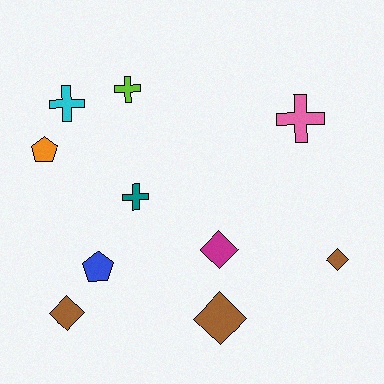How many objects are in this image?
There are 10 objects.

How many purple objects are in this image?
There are no purple objects.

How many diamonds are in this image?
There are 4 diamonds.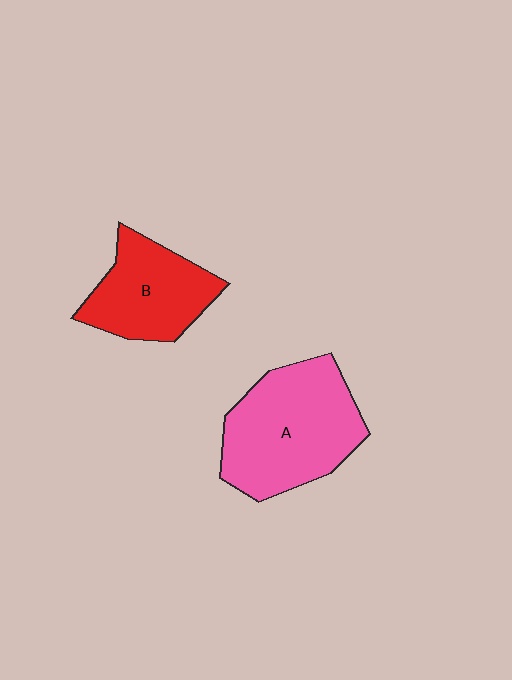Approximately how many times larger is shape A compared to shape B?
Approximately 1.5 times.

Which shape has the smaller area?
Shape B (red).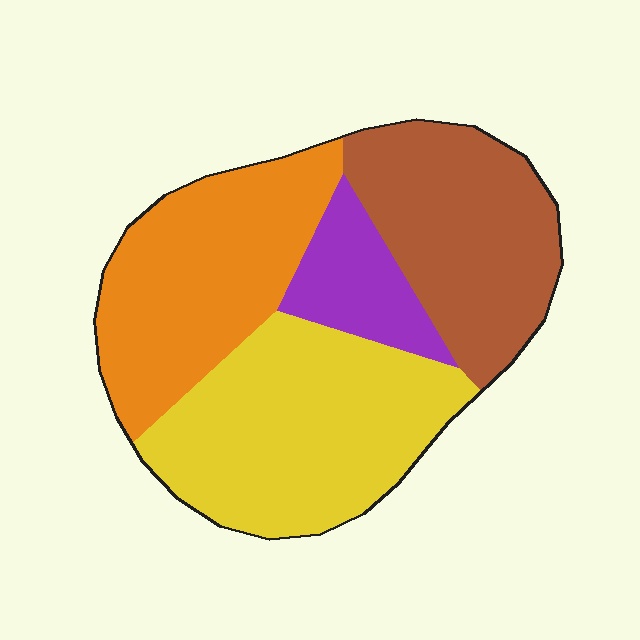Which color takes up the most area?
Yellow, at roughly 35%.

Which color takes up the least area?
Purple, at roughly 10%.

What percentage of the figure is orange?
Orange takes up about one quarter (1/4) of the figure.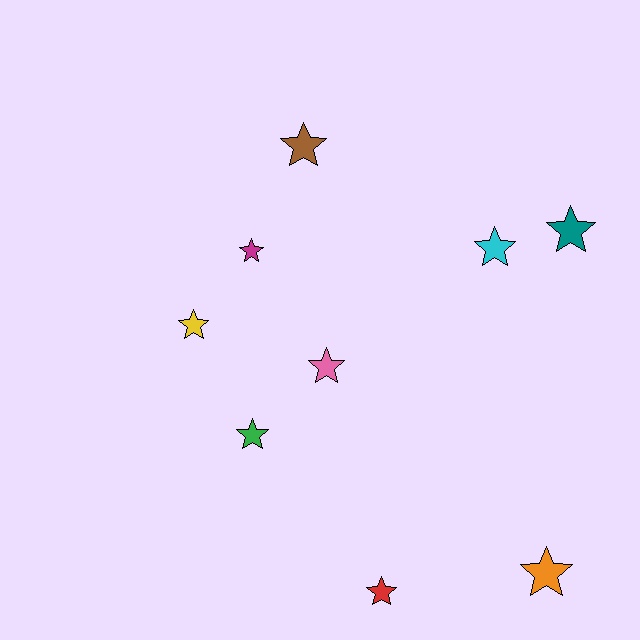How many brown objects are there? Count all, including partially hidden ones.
There is 1 brown object.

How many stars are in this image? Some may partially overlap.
There are 9 stars.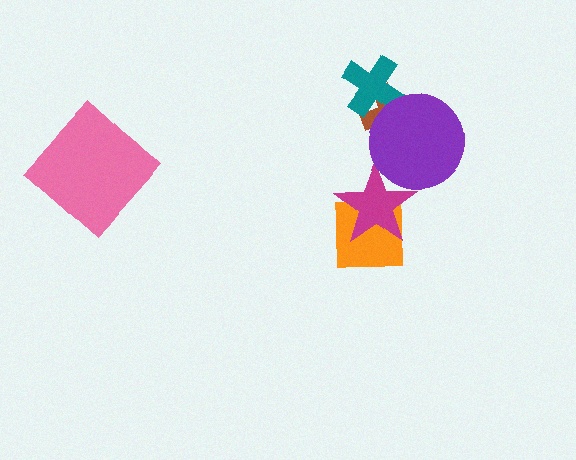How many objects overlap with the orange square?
1 object overlaps with the orange square.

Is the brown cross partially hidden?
Yes, it is partially covered by another shape.